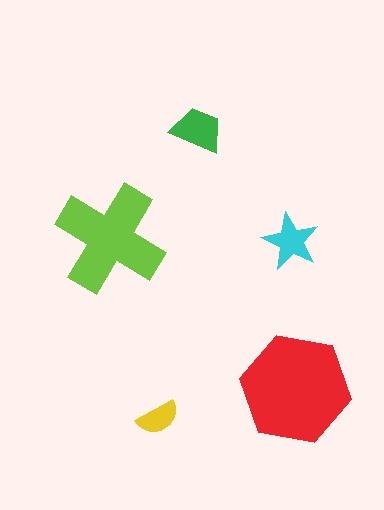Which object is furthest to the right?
The red hexagon is rightmost.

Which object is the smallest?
The yellow semicircle.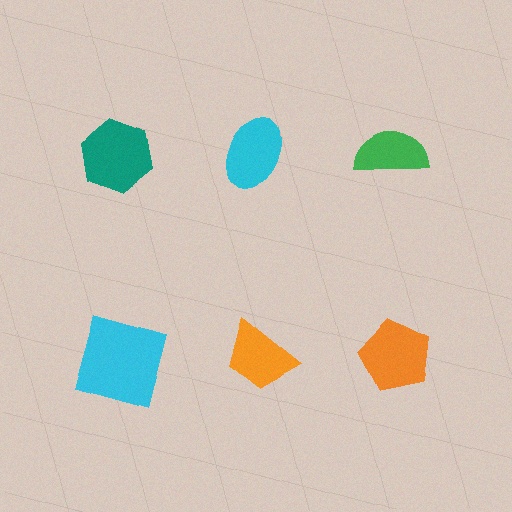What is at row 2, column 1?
A cyan square.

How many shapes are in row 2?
3 shapes.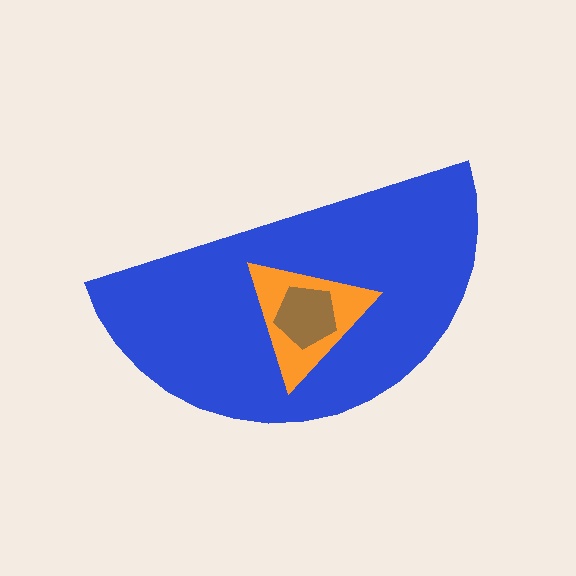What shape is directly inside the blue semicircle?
The orange triangle.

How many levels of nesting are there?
3.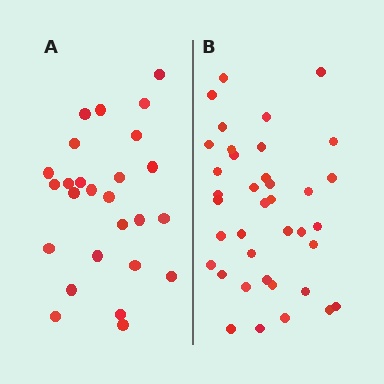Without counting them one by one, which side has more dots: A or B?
Region B (the right region) has more dots.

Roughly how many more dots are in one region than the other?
Region B has roughly 12 or so more dots than region A.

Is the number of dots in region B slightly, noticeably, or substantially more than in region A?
Region B has substantially more. The ratio is roughly 1.5 to 1.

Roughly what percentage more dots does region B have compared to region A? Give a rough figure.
About 45% more.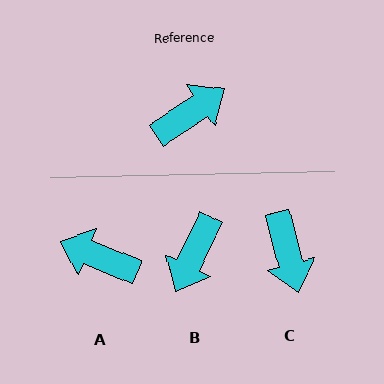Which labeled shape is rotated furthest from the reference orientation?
B, about 150 degrees away.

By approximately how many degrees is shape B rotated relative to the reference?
Approximately 150 degrees clockwise.